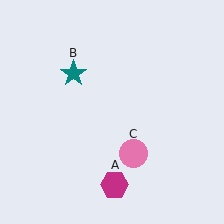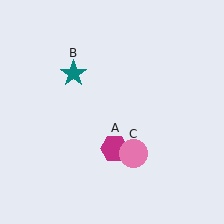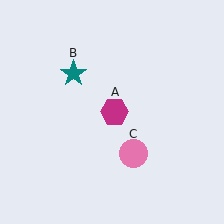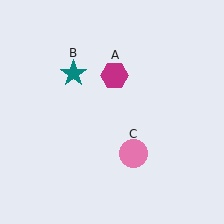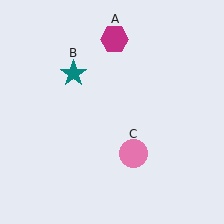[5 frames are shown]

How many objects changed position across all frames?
1 object changed position: magenta hexagon (object A).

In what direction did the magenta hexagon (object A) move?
The magenta hexagon (object A) moved up.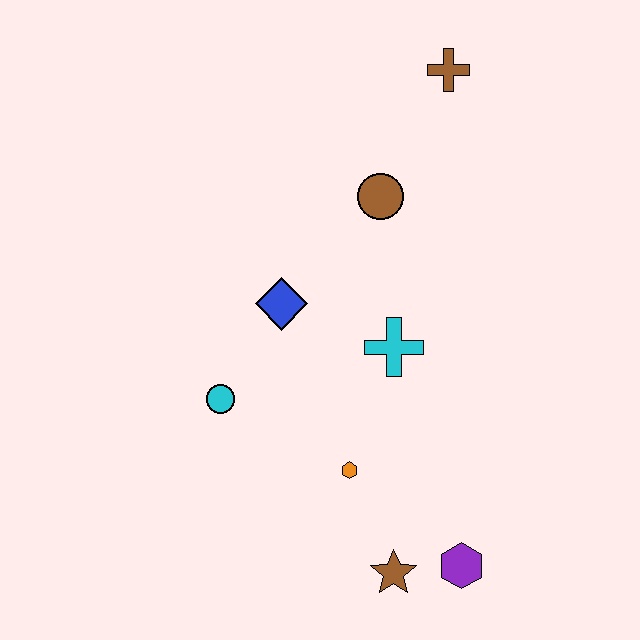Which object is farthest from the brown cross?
The brown star is farthest from the brown cross.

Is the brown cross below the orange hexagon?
No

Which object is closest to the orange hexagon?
The brown star is closest to the orange hexagon.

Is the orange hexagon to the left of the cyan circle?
No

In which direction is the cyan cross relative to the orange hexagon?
The cyan cross is above the orange hexagon.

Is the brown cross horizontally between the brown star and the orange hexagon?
No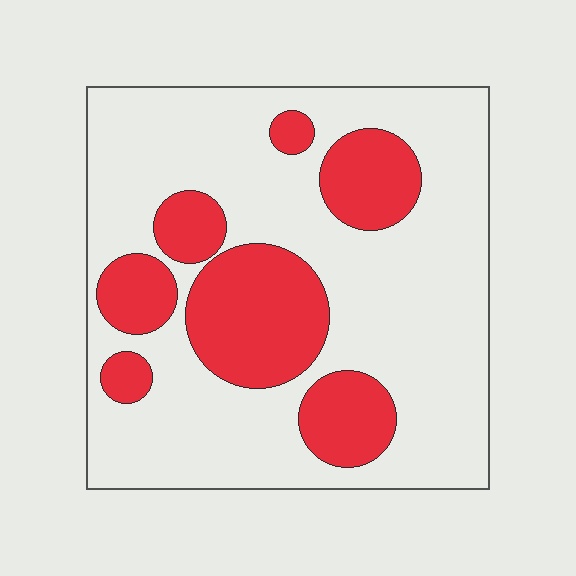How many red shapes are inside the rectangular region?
7.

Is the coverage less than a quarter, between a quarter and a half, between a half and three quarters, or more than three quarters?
Between a quarter and a half.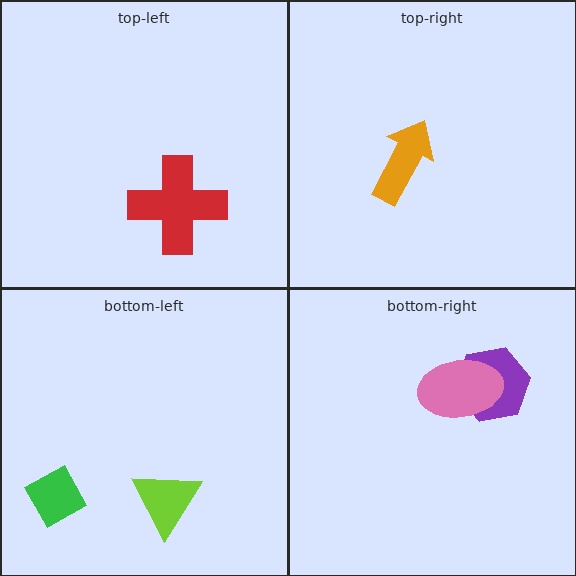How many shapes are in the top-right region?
1.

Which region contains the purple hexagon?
The bottom-right region.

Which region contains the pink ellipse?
The bottom-right region.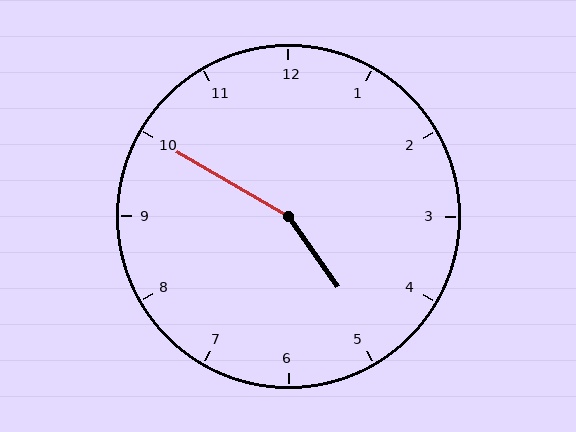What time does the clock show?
4:50.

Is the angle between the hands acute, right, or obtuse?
It is obtuse.